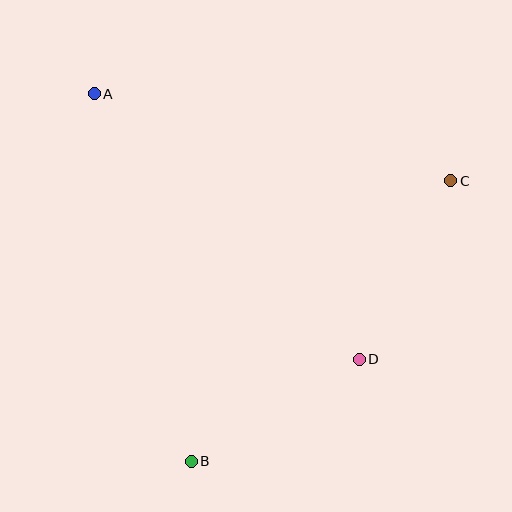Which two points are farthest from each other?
Points B and C are farthest from each other.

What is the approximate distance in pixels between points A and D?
The distance between A and D is approximately 375 pixels.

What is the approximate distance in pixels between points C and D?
The distance between C and D is approximately 200 pixels.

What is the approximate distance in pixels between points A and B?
The distance between A and B is approximately 380 pixels.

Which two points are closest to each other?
Points B and D are closest to each other.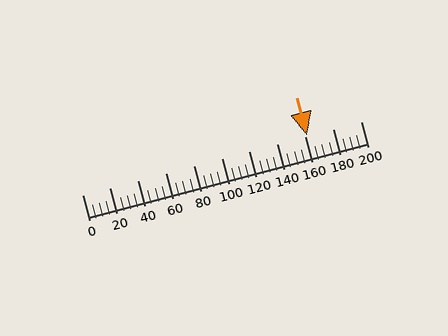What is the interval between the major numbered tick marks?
The major tick marks are spaced 20 units apart.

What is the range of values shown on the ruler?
The ruler shows values from 0 to 200.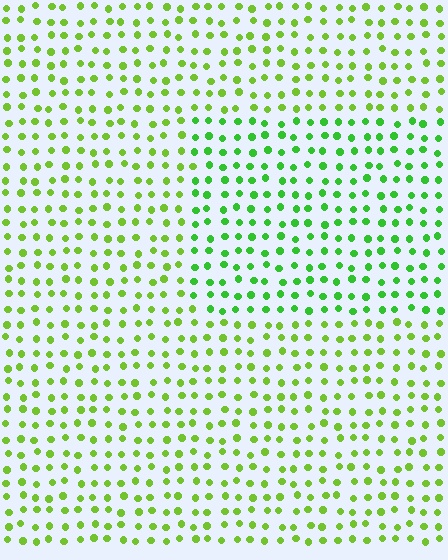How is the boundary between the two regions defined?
The boundary is defined purely by a slight shift in hue (about 27 degrees). Spacing, size, and orientation are identical on both sides.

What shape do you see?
I see a rectangle.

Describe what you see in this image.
The image is filled with small lime elements in a uniform arrangement. A rectangle-shaped region is visible where the elements are tinted to a slightly different hue, forming a subtle color boundary.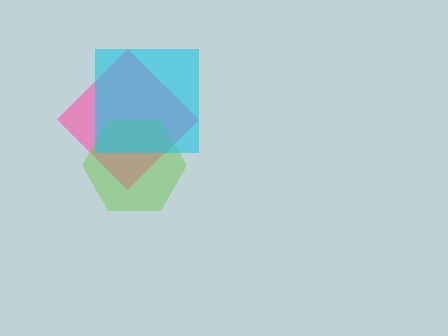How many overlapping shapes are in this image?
There are 3 overlapping shapes in the image.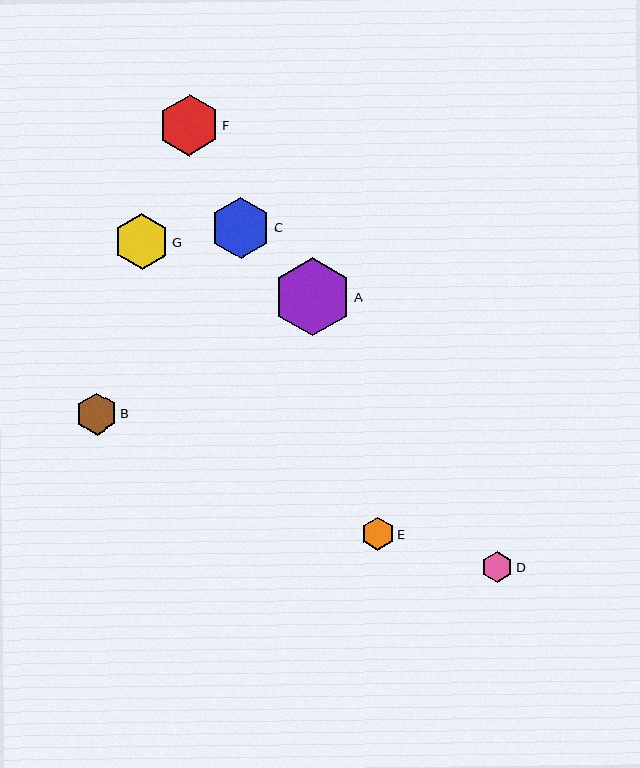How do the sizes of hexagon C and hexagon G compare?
Hexagon C and hexagon G are approximately the same size.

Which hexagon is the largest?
Hexagon A is the largest with a size of approximately 78 pixels.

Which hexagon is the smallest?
Hexagon D is the smallest with a size of approximately 31 pixels.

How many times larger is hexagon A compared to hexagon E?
Hexagon A is approximately 2.3 times the size of hexagon E.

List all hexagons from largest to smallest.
From largest to smallest: A, F, C, G, B, E, D.